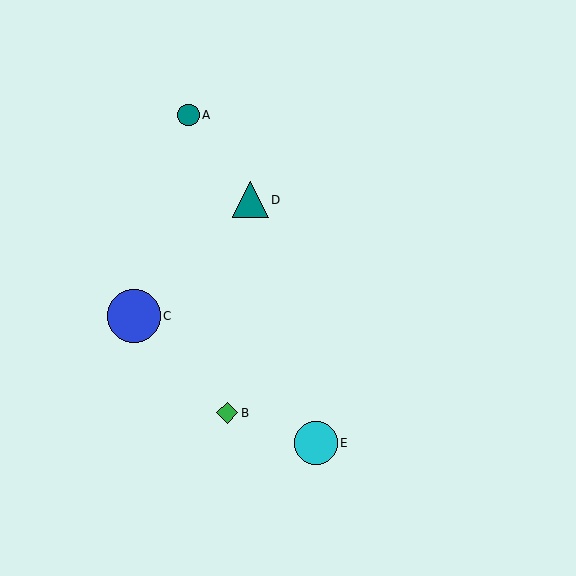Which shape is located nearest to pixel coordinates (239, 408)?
The green diamond (labeled B) at (227, 413) is nearest to that location.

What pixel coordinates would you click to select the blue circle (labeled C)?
Click at (134, 316) to select the blue circle C.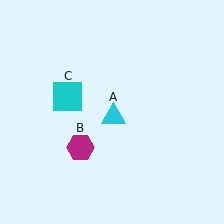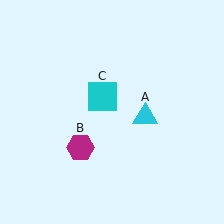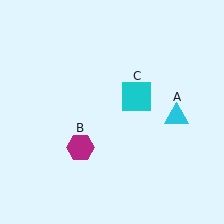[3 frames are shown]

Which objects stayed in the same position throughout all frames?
Magenta hexagon (object B) remained stationary.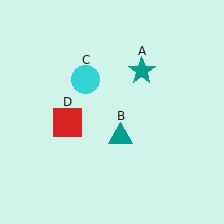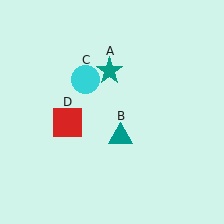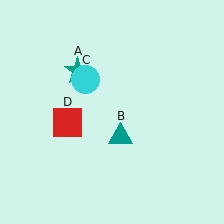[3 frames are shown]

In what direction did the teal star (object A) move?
The teal star (object A) moved left.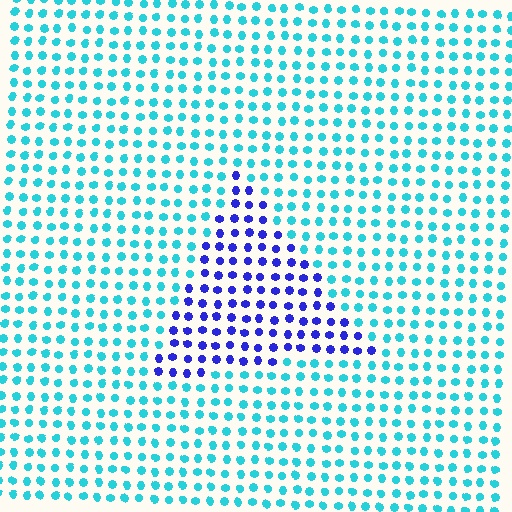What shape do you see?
I see a triangle.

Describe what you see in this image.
The image is filled with small cyan elements in a uniform arrangement. A triangle-shaped region is visible where the elements are tinted to a slightly different hue, forming a subtle color boundary.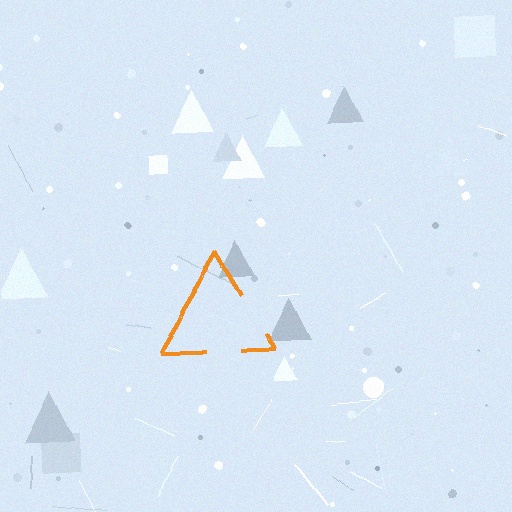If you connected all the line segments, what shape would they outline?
They would outline a triangle.